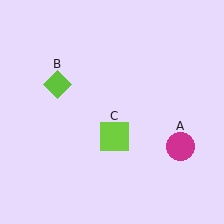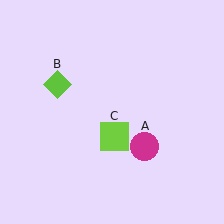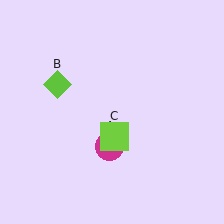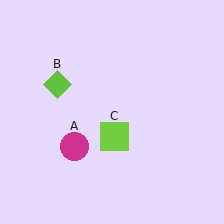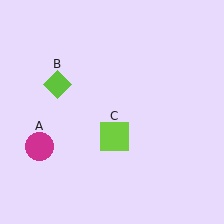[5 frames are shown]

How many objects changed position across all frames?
1 object changed position: magenta circle (object A).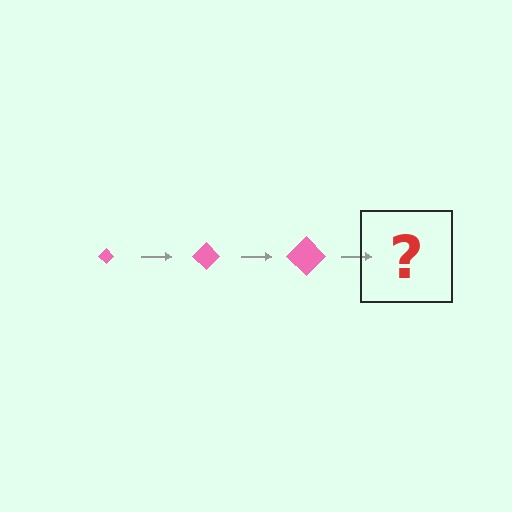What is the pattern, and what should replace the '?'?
The pattern is that the diamond gets progressively larger each step. The '?' should be a pink diamond, larger than the previous one.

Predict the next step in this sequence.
The next step is a pink diamond, larger than the previous one.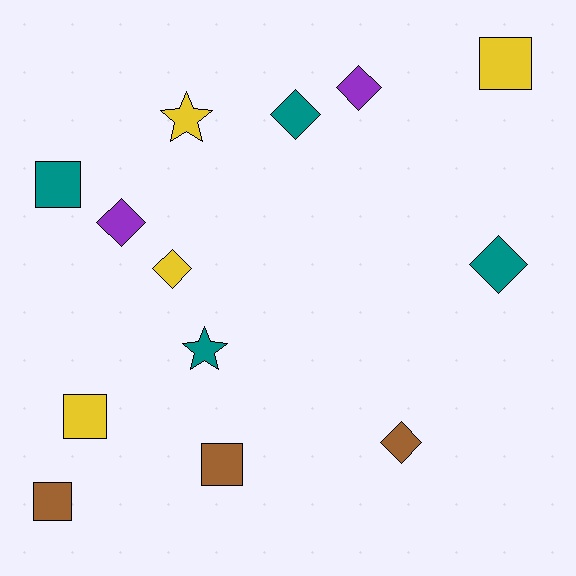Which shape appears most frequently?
Diamond, with 6 objects.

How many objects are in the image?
There are 13 objects.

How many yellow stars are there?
There is 1 yellow star.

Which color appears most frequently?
Teal, with 4 objects.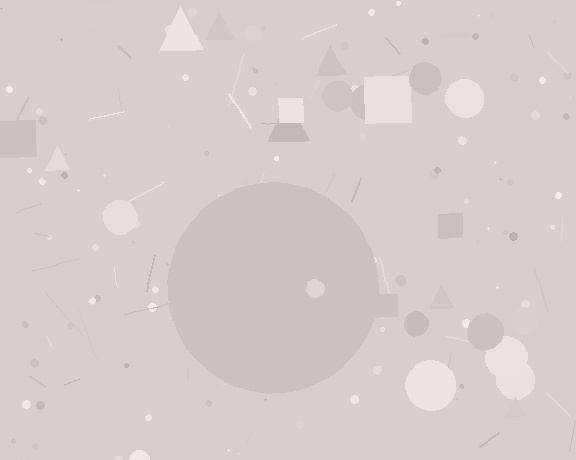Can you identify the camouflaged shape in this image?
The camouflaged shape is a circle.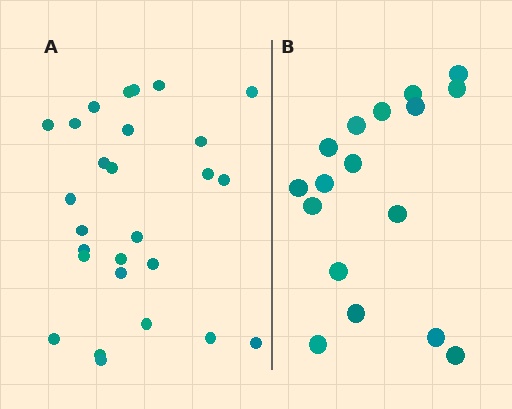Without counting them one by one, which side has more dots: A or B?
Region A (the left region) has more dots.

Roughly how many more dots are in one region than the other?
Region A has roughly 10 or so more dots than region B.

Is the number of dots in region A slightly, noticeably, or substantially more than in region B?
Region A has substantially more. The ratio is roughly 1.6 to 1.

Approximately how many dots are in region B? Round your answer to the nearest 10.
About 20 dots. (The exact count is 17, which rounds to 20.)